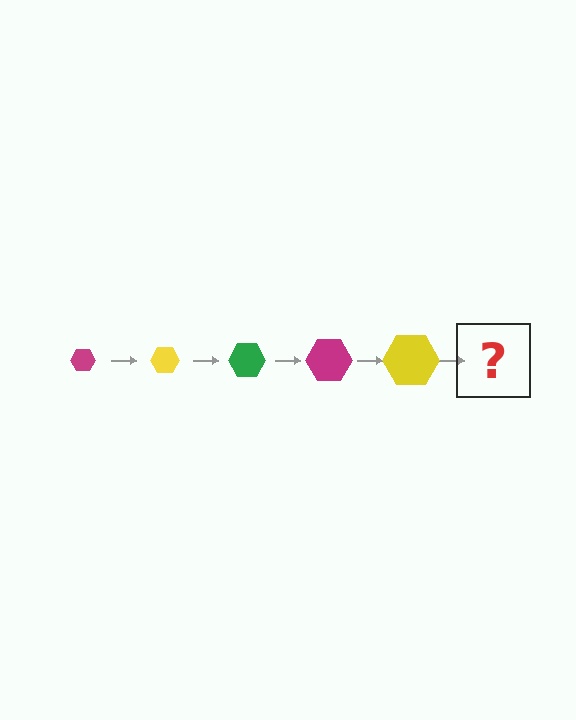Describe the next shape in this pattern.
It should be a green hexagon, larger than the previous one.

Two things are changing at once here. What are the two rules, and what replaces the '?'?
The two rules are that the hexagon grows larger each step and the color cycles through magenta, yellow, and green. The '?' should be a green hexagon, larger than the previous one.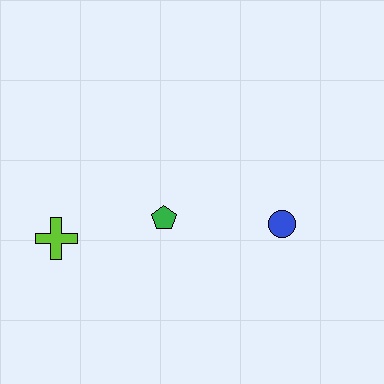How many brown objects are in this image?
There are no brown objects.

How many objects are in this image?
There are 3 objects.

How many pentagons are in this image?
There is 1 pentagon.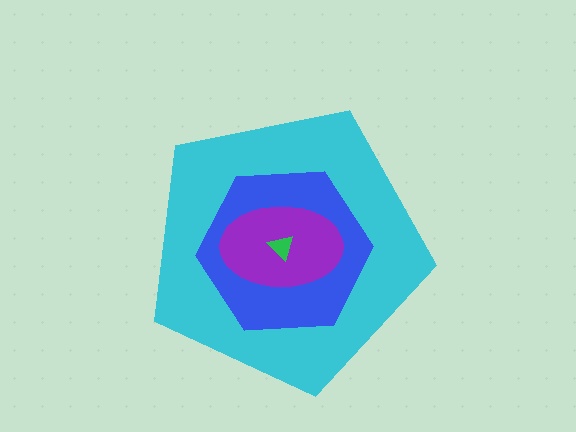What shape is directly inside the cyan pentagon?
The blue hexagon.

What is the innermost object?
The green triangle.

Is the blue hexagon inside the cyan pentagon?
Yes.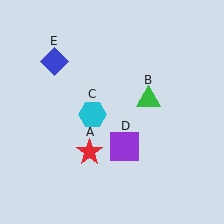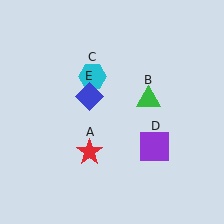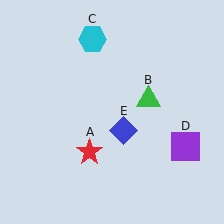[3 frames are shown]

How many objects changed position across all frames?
3 objects changed position: cyan hexagon (object C), purple square (object D), blue diamond (object E).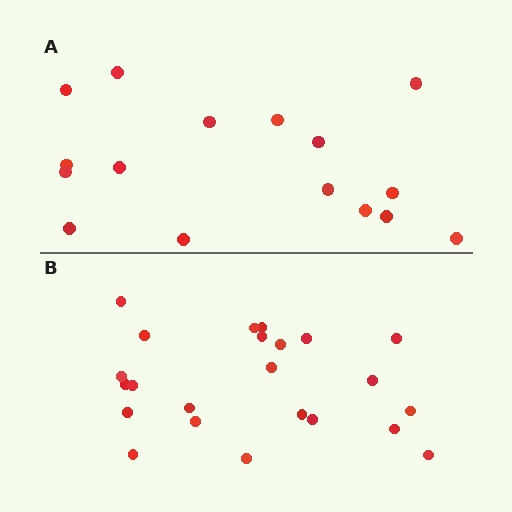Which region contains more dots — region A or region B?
Region B (the bottom region) has more dots.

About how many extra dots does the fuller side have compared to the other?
Region B has roughly 8 or so more dots than region A.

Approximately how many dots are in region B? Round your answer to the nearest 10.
About 20 dots. (The exact count is 23, which rounds to 20.)